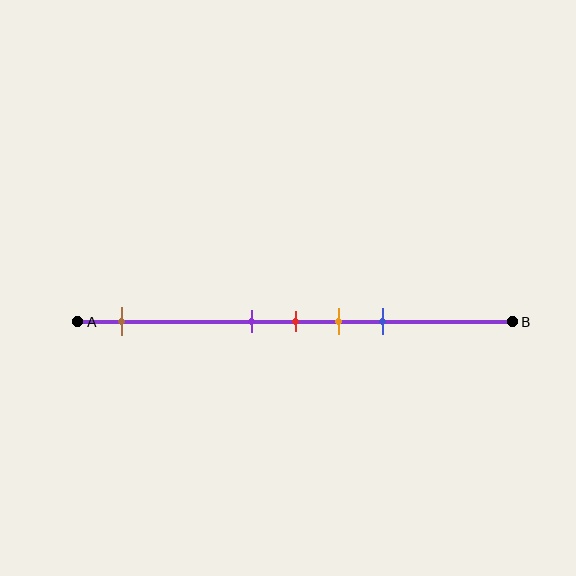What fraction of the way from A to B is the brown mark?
The brown mark is approximately 10% (0.1) of the way from A to B.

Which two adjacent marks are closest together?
The purple and red marks are the closest adjacent pair.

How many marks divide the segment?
There are 5 marks dividing the segment.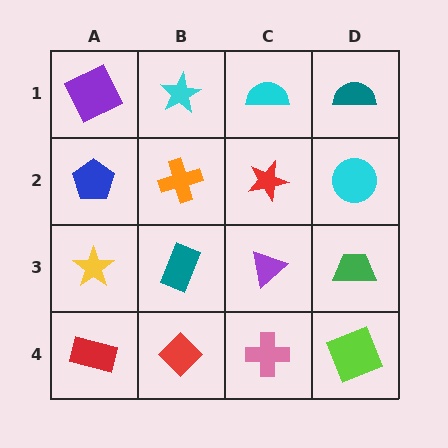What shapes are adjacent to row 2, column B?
A cyan star (row 1, column B), a teal rectangle (row 3, column B), a blue pentagon (row 2, column A), a red star (row 2, column C).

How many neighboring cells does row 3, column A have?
3.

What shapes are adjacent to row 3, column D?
A cyan circle (row 2, column D), a lime square (row 4, column D), a purple triangle (row 3, column C).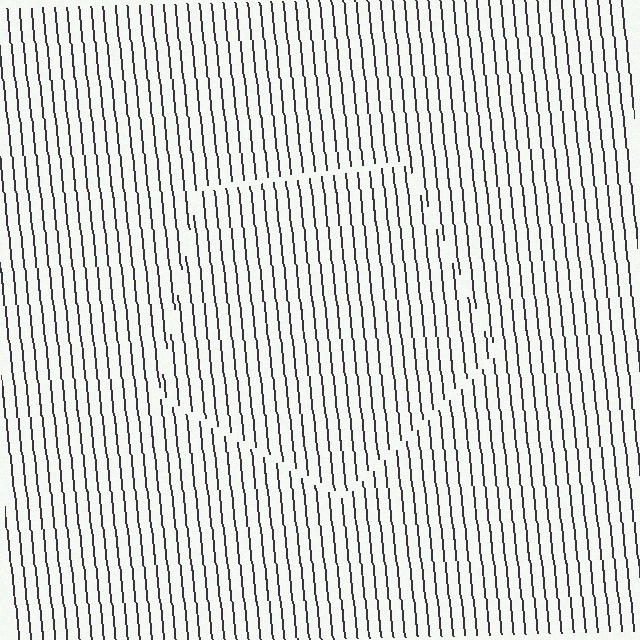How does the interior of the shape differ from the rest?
The interior of the shape contains the same grating, shifted by half a period — the contour is defined by the phase discontinuity where line-ends from the inner and outer gratings abut.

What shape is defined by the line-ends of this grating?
An illusory pentagon. The interior of the shape contains the same grating, shifted by half a period — the contour is defined by the phase discontinuity where line-ends from the inner and outer gratings abut.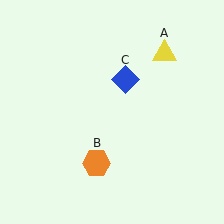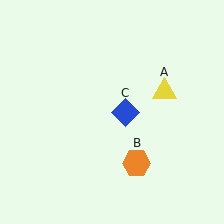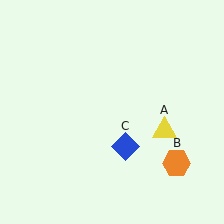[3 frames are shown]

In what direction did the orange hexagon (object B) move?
The orange hexagon (object B) moved right.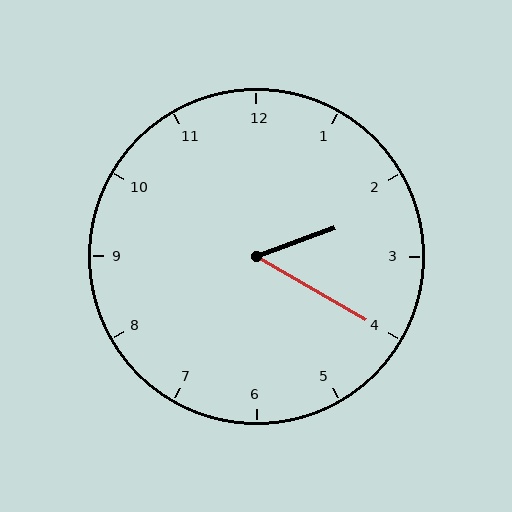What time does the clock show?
2:20.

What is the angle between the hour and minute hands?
Approximately 50 degrees.